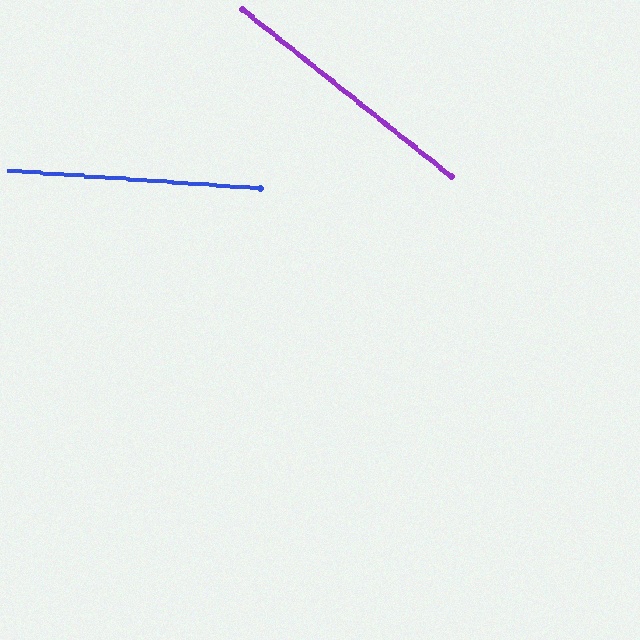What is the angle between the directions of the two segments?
Approximately 35 degrees.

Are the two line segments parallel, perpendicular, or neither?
Neither parallel nor perpendicular — they differ by about 35°.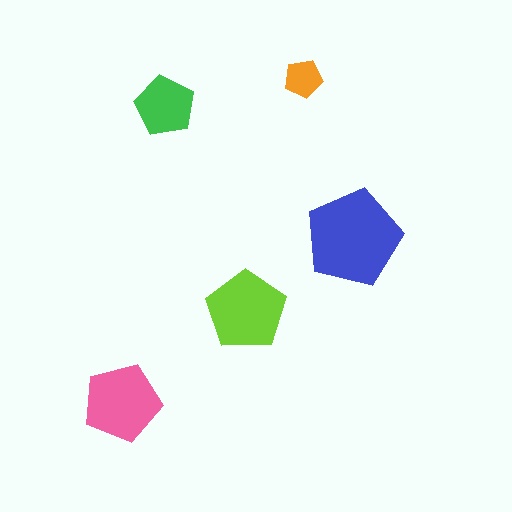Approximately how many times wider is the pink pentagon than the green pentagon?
About 1.5 times wider.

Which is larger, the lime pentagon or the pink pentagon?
The lime one.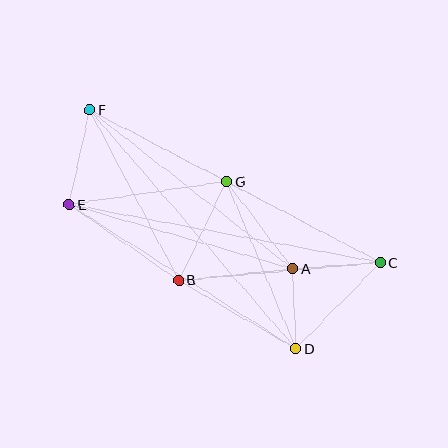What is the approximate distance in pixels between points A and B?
The distance between A and B is approximately 115 pixels.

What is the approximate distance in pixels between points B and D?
The distance between B and D is approximately 136 pixels.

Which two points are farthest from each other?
Points C and F are farthest from each other.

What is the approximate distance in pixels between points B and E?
The distance between B and E is approximately 133 pixels.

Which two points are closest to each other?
Points A and D are closest to each other.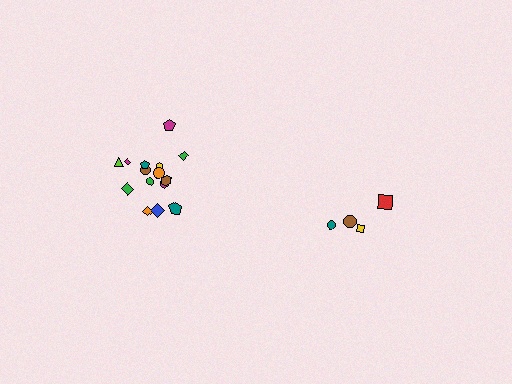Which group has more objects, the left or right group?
The left group.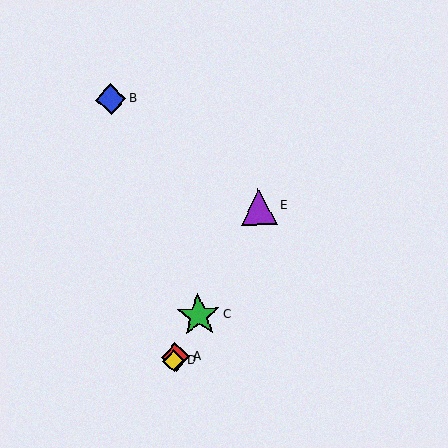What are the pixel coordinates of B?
Object B is at (111, 99).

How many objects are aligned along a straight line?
4 objects (A, C, D, E) are aligned along a straight line.